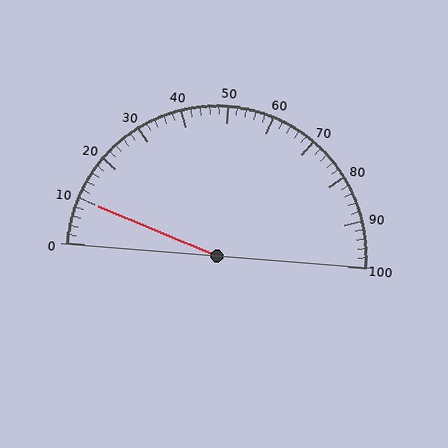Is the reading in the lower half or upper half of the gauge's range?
The reading is in the lower half of the range (0 to 100).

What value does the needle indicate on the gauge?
The needle indicates approximately 10.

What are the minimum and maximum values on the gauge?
The gauge ranges from 0 to 100.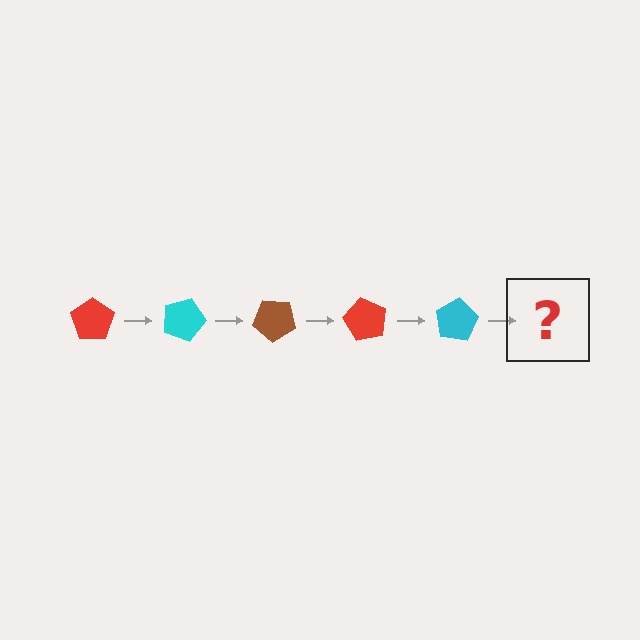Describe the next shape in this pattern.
It should be a brown pentagon, rotated 100 degrees from the start.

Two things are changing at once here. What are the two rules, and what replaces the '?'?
The two rules are that it rotates 20 degrees each step and the color cycles through red, cyan, and brown. The '?' should be a brown pentagon, rotated 100 degrees from the start.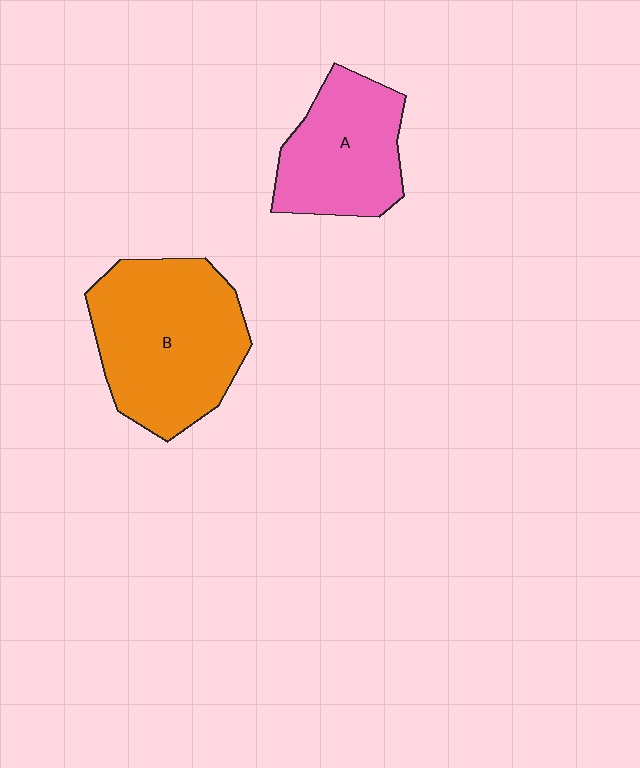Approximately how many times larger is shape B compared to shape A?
Approximately 1.5 times.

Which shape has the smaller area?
Shape A (pink).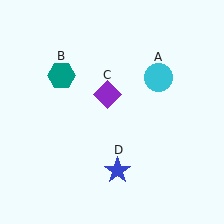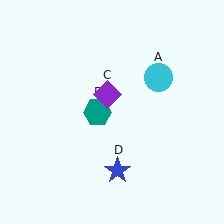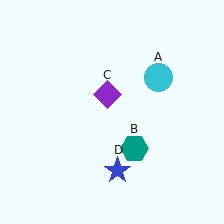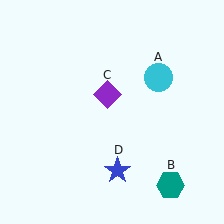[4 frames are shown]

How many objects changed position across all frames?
1 object changed position: teal hexagon (object B).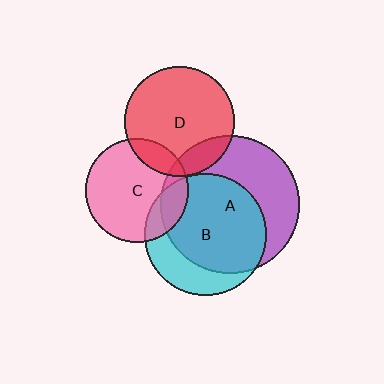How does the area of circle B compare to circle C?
Approximately 1.4 times.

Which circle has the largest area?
Circle A (purple).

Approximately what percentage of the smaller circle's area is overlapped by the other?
Approximately 15%.